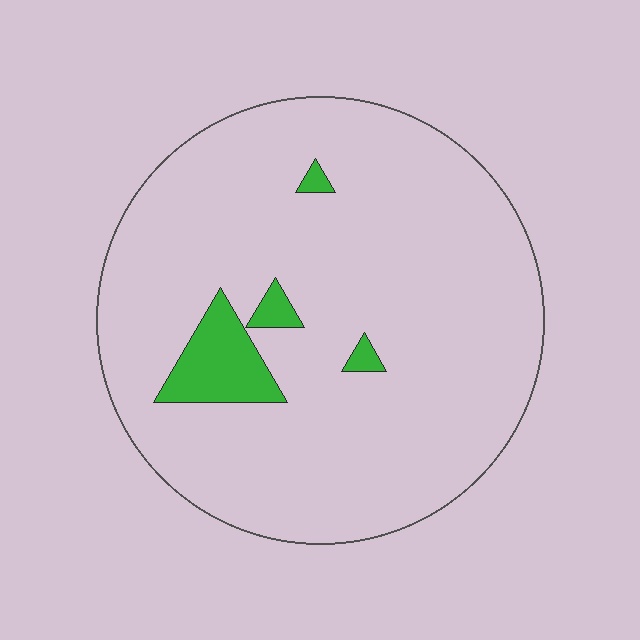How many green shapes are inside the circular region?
4.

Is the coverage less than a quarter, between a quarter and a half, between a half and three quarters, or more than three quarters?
Less than a quarter.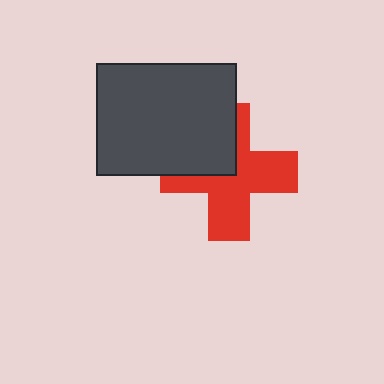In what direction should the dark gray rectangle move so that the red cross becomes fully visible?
The dark gray rectangle should move toward the upper-left. That is the shortest direction to clear the overlap and leave the red cross fully visible.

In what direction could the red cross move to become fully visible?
The red cross could move toward the lower-right. That would shift it out from behind the dark gray rectangle entirely.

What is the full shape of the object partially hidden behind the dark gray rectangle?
The partially hidden object is a red cross.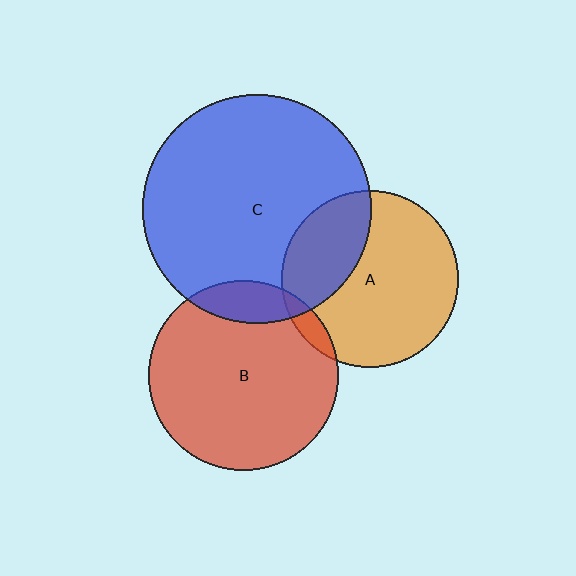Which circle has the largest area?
Circle C (blue).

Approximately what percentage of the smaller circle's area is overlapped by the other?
Approximately 30%.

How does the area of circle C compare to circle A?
Approximately 1.7 times.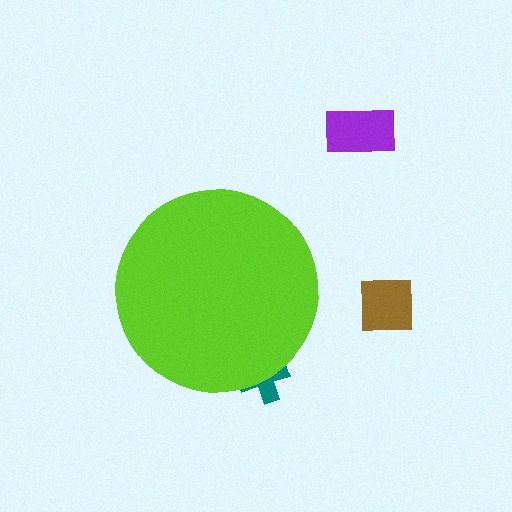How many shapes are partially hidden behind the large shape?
1 shape is partially hidden.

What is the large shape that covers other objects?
A lime circle.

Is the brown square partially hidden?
No, the brown square is fully visible.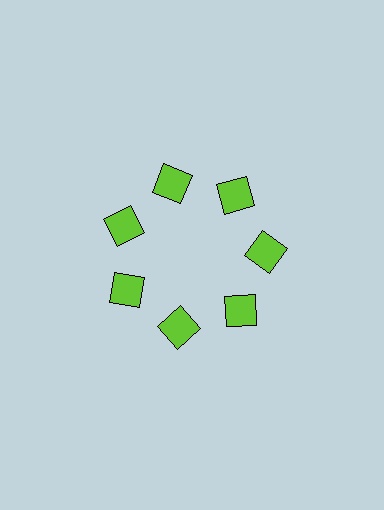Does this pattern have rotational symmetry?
Yes, this pattern has 7-fold rotational symmetry. It looks the same after rotating 51 degrees around the center.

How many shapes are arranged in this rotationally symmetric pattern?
There are 7 shapes, arranged in 7 groups of 1.